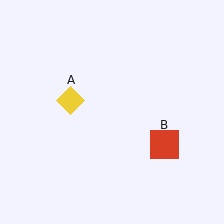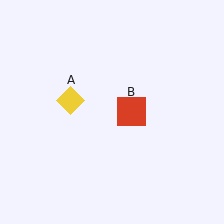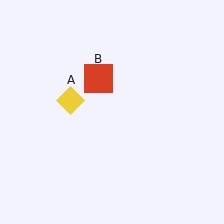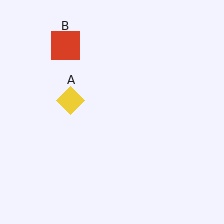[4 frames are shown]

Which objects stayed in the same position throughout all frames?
Yellow diamond (object A) remained stationary.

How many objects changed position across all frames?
1 object changed position: red square (object B).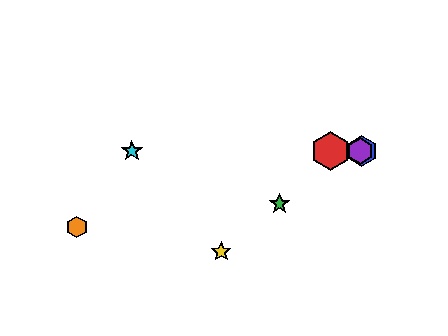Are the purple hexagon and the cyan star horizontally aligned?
Yes, both are at y≈151.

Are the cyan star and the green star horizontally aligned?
No, the cyan star is at y≈151 and the green star is at y≈204.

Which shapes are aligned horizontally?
The red hexagon, the blue hexagon, the purple hexagon, the cyan star are aligned horizontally.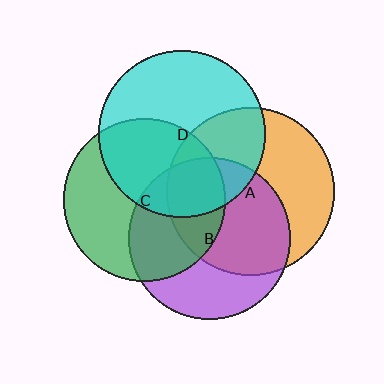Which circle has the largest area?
Circle A (orange).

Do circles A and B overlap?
Yes.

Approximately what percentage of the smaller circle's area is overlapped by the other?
Approximately 55%.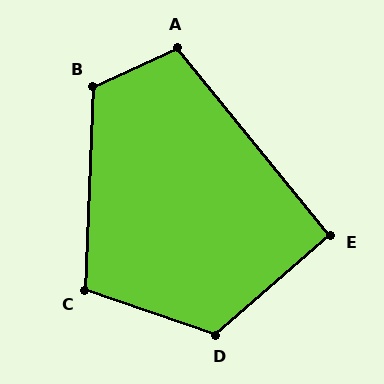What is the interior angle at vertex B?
Approximately 117 degrees (obtuse).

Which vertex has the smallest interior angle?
E, at approximately 92 degrees.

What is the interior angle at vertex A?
Approximately 105 degrees (obtuse).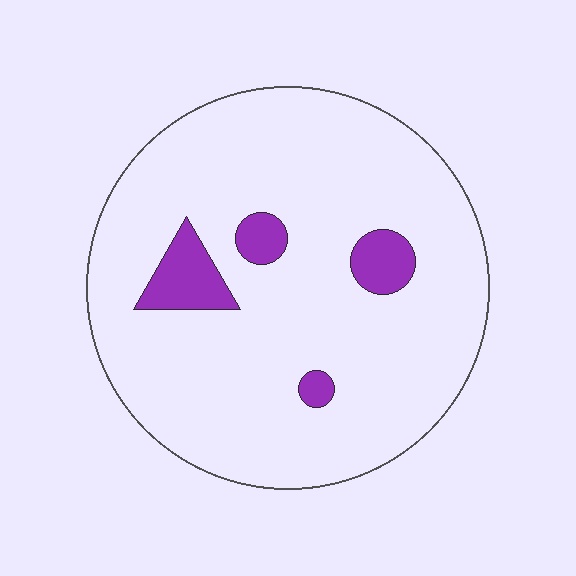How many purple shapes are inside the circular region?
4.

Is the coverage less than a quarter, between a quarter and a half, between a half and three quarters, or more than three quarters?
Less than a quarter.